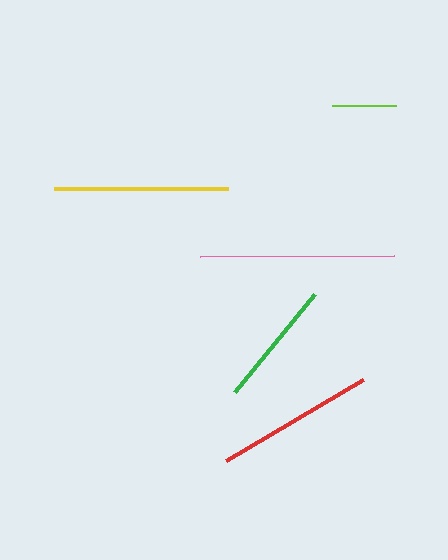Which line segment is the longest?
The pink line is the longest at approximately 195 pixels.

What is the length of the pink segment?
The pink segment is approximately 195 pixels long.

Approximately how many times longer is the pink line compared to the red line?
The pink line is approximately 1.2 times the length of the red line.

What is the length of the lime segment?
The lime segment is approximately 64 pixels long.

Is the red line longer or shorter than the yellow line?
The yellow line is longer than the red line.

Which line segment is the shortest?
The lime line is the shortest at approximately 64 pixels.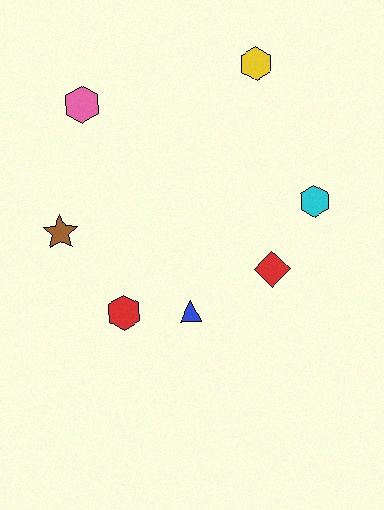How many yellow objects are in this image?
There is 1 yellow object.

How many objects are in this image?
There are 7 objects.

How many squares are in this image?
There are no squares.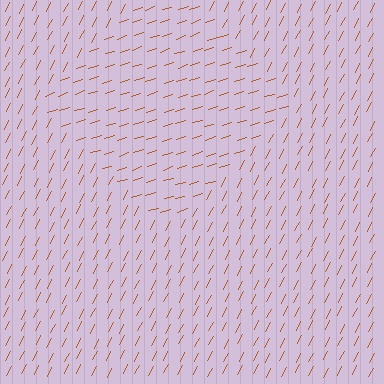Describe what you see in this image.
The image is filled with small brown line segments. A diamond region in the image has lines oriented differently from the surrounding lines, creating a visible texture boundary.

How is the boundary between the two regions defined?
The boundary is defined purely by a change in line orientation (approximately 45 degrees difference). All lines are the same color and thickness.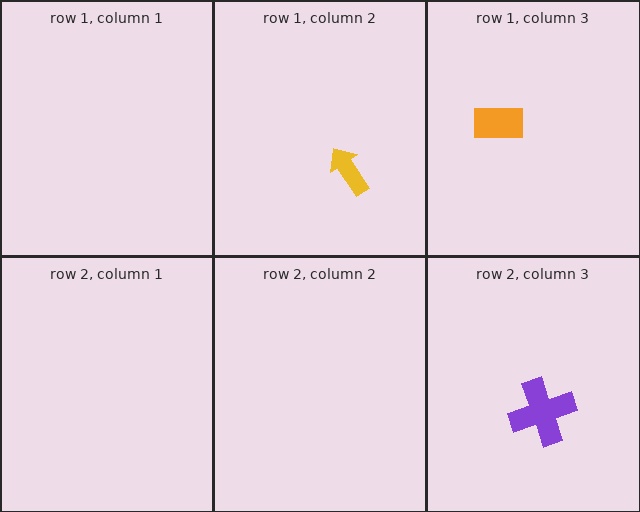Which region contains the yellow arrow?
The row 1, column 2 region.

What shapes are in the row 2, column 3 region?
The purple cross.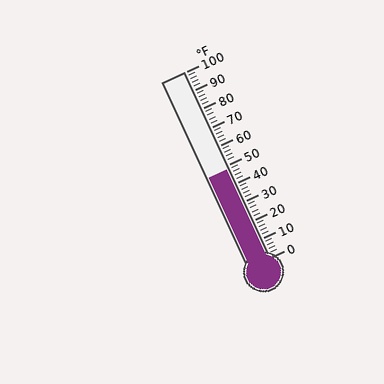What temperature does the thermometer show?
The thermometer shows approximately 48°F.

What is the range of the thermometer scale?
The thermometer scale ranges from 0°F to 100°F.